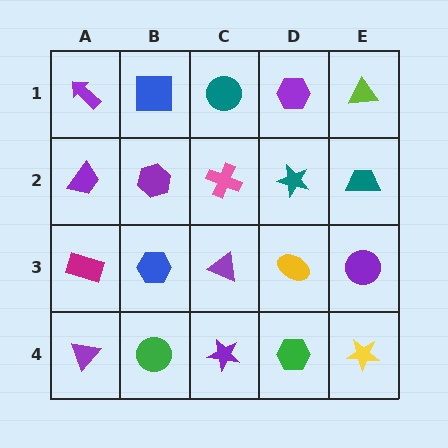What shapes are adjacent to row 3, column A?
A purple trapezoid (row 2, column A), a purple triangle (row 4, column A), a blue hexagon (row 3, column B).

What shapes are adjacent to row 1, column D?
A teal star (row 2, column D), a teal circle (row 1, column C), a lime triangle (row 1, column E).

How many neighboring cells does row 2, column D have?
4.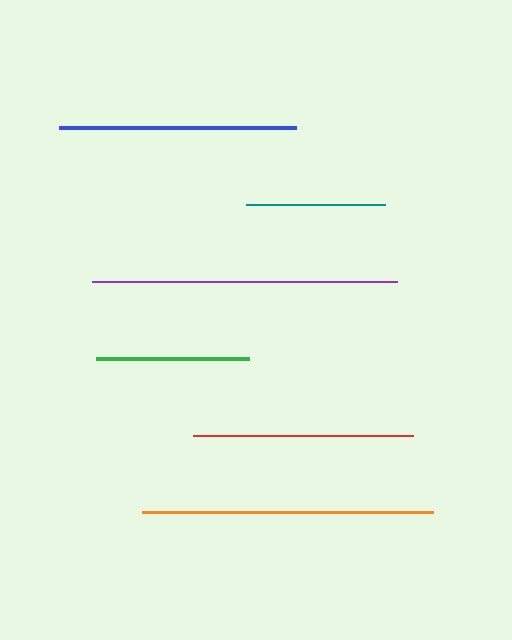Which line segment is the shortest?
The teal line is the shortest at approximately 139 pixels.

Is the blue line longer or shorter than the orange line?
The orange line is longer than the blue line.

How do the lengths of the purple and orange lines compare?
The purple and orange lines are approximately the same length.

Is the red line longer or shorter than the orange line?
The orange line is longer than the red line.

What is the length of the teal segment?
The teal segment is approximately 139 pixels long.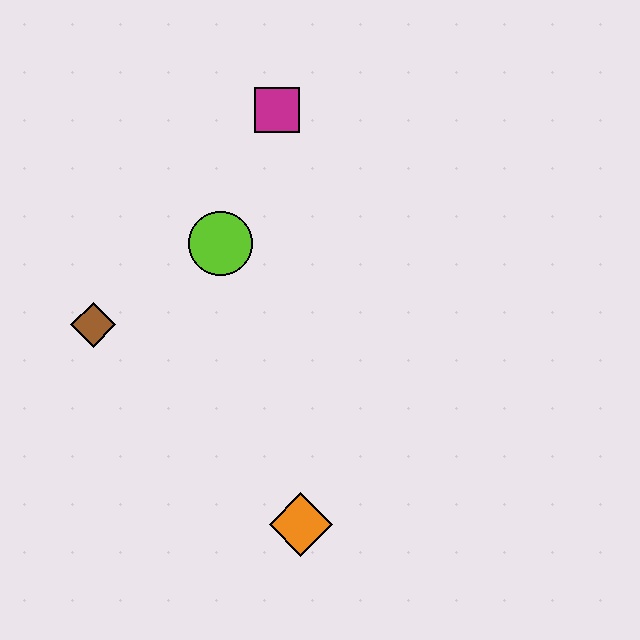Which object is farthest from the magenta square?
The orange diamond is farthest from the magenta square.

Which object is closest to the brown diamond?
The lime circle is closest to the brown diamond.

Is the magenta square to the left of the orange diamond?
Yes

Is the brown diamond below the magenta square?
Yes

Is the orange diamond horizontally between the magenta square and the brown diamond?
No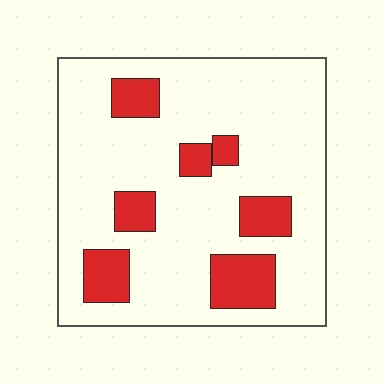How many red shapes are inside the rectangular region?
7.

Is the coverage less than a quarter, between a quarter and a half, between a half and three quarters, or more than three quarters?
Less than a quarter.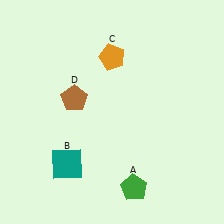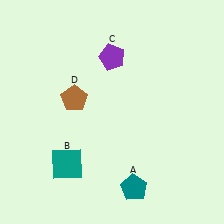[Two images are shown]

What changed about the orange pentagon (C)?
In Image 1, C is orange. In Image 2, it changed to purple.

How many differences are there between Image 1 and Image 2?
There are 2 differences between the two images.